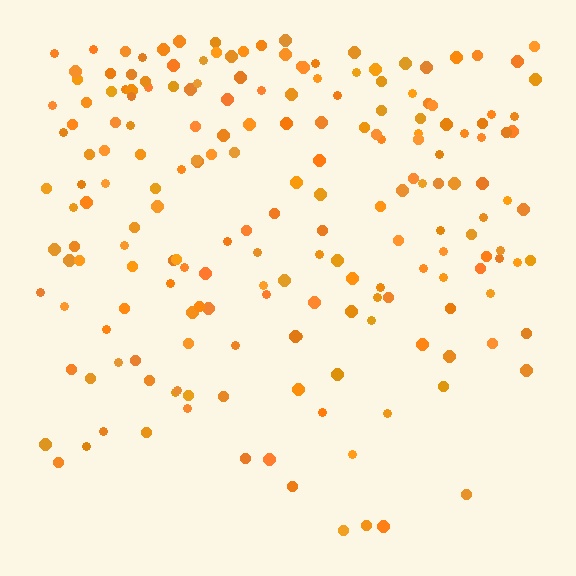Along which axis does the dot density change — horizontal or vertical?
Vertical.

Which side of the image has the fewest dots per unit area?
The bottom.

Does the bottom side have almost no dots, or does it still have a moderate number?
Still a moderate number, just noticeably fewer than the top.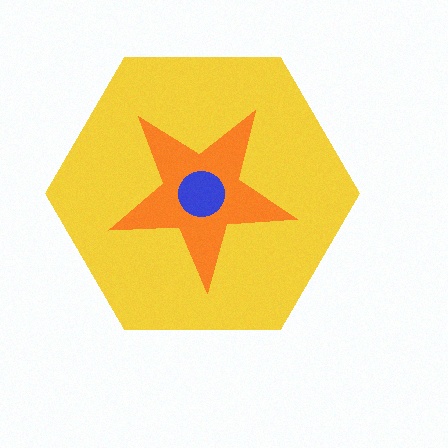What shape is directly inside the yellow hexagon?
The orange star.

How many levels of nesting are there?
3.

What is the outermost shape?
The yellow hexagon.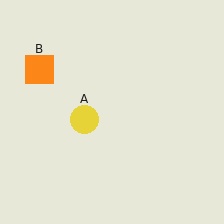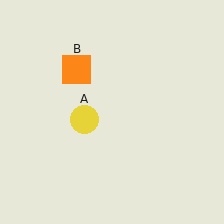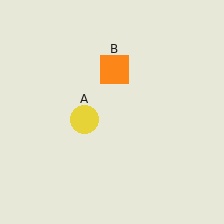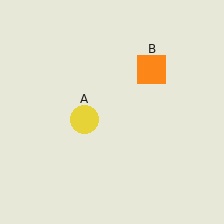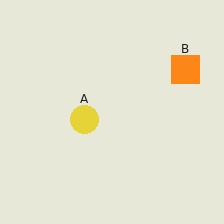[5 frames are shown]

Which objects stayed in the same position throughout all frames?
Yellow circle (object A) remained stationary.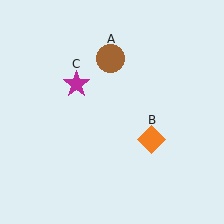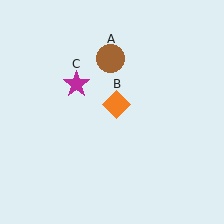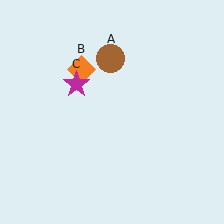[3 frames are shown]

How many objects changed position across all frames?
1 object changed position: orange diamond (object B).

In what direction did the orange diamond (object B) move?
The orange diamond (object B) moved up and to the left.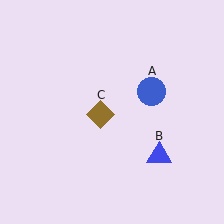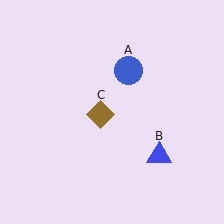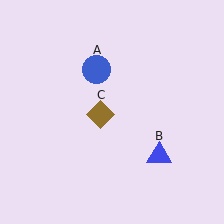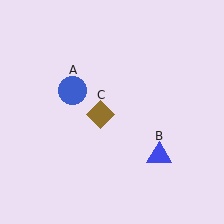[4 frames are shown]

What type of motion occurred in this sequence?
The blue circle (object A) rotated counterclockwise around the center of the scene.